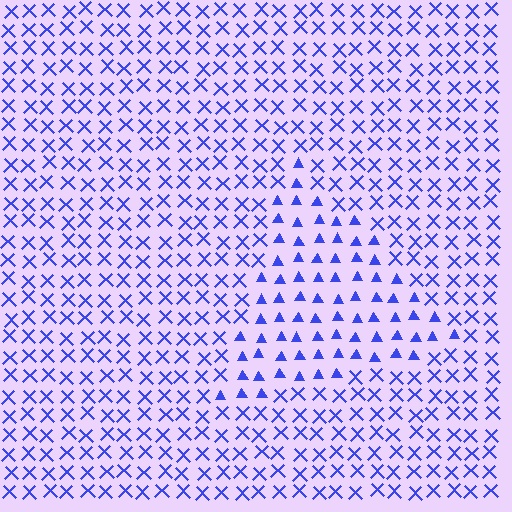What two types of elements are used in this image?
The image uses triangles inside the triangle region and X marks outside it.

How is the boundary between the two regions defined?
The boundary is defined by a change in element shape: triangles inside vs. X marks outside. All elements share the same color and spacing.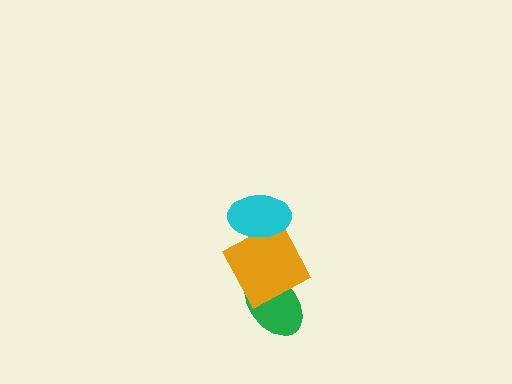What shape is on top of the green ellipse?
The orange square is on top of the green ellipse.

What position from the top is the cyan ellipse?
The cyan ellipse is 1st from the top.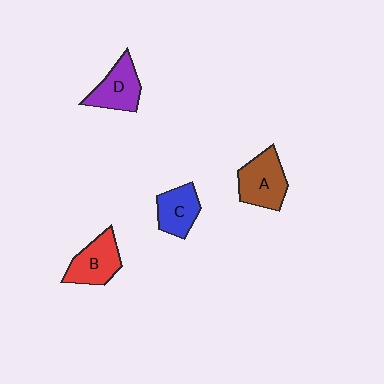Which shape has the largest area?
Shape A (brown).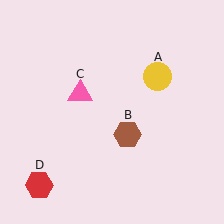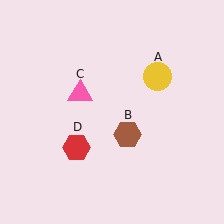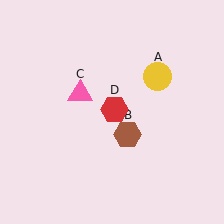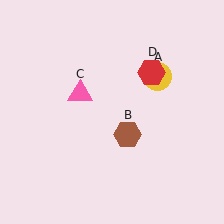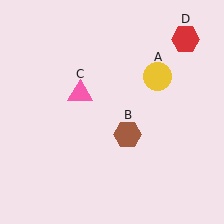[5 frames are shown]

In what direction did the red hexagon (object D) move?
The red hexagon (object D) moved up and to the right.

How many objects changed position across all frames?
1 object changed position: red hexagon (object D).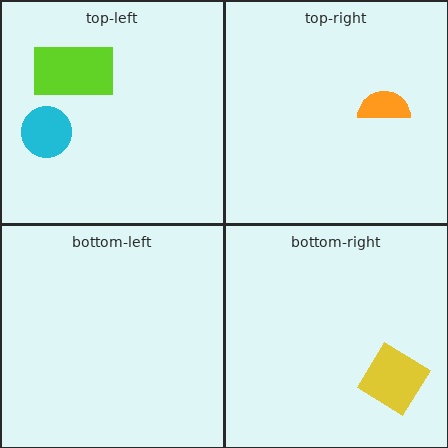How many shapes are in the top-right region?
1.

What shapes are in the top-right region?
The orange semicircle.